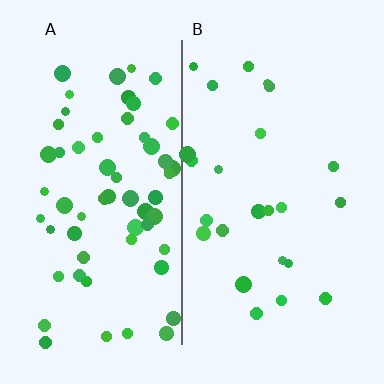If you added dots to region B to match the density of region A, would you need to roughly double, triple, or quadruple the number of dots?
Approximately double.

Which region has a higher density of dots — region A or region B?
A (the left).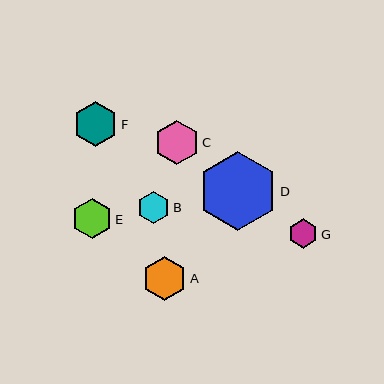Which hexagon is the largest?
Hexagon D is the largest with a size of approximately 79 pixels.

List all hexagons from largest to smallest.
From largest to smallest: D, F, C, A, E, B, G.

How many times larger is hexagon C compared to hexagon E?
Hexagon C is approximately 1.1 times the size of hexagon E.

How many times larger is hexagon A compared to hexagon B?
Hexagon A is approximately 1.4 times the size of hexagon B.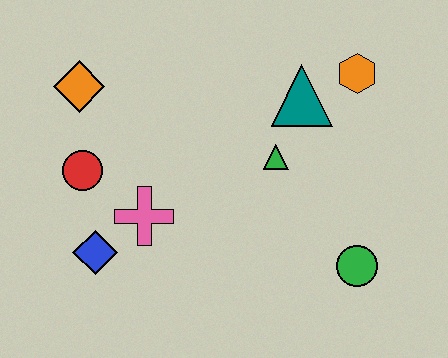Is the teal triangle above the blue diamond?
Yes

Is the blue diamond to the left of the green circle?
Yes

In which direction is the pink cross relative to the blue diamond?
The pink cross is to the right of the blue diamond.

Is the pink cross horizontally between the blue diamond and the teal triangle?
Yes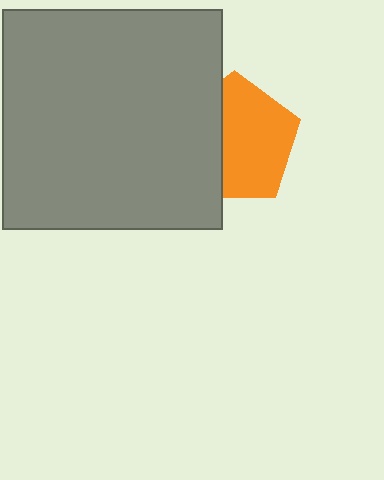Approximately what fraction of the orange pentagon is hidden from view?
Roughly 38% of the orange pentagon is hidden behind the gray square.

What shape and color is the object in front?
The object in front is a gray square.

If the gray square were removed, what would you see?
You would see the complete orange pentagon.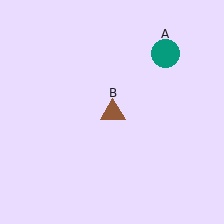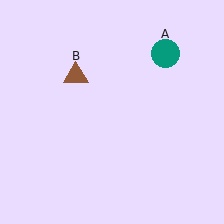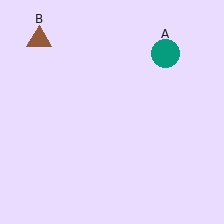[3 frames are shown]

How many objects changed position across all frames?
1 object changed position: brown triangle (object B).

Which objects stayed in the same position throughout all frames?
Teal circle (object A) remained stationary.